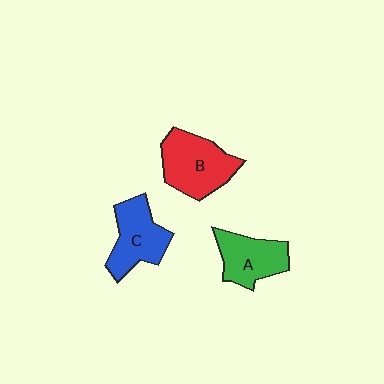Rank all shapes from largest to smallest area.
From largest to smallest: B (red), C (blue), A (green).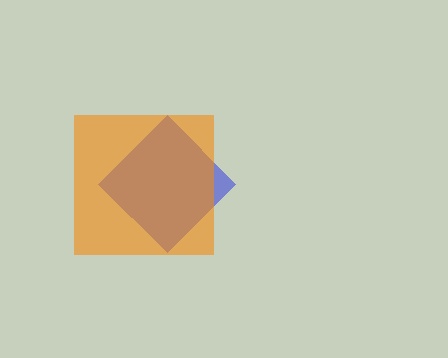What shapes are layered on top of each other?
The layered shapes are: a blue diamond, an orange square.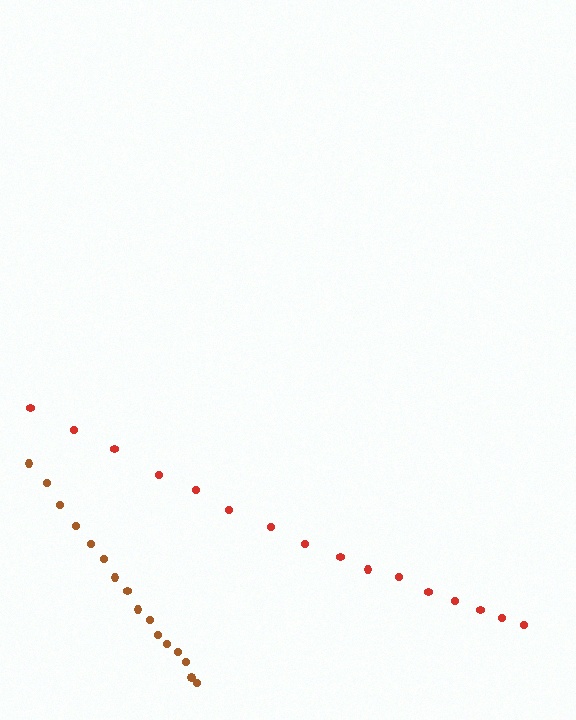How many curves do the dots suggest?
There are 2 distinct paths.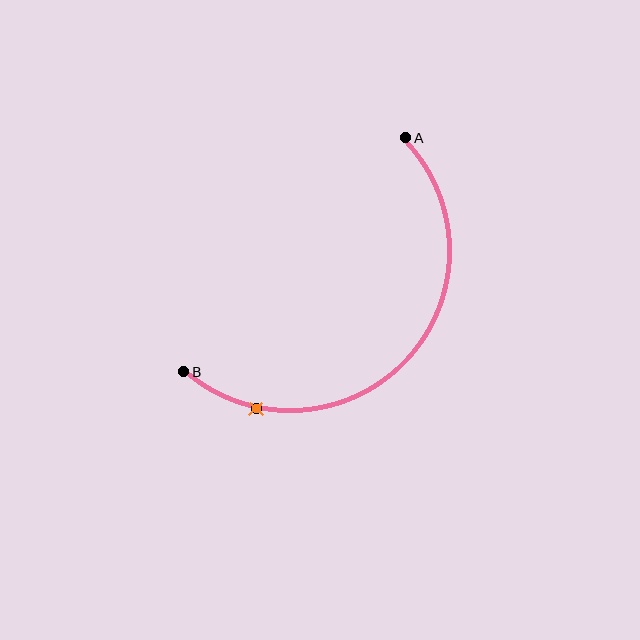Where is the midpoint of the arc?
The arc midpoint is the point on the curve farthest from the straight line joining A and B. It sits below and to the right of that line.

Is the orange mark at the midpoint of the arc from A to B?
No. The orange mark lies on the arc but is closer to endpoint B. The arc midpoint would be at the point on the curve equidistant along the arc from both A and B.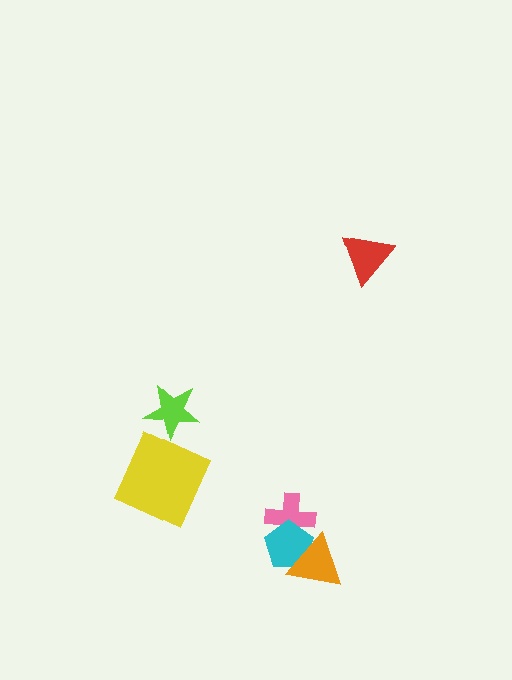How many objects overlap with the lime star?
0 objects overlap with the lime star.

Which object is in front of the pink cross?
The cyan pentagon is in front of the pink cross.